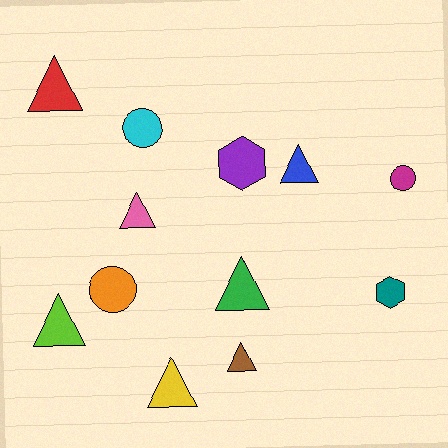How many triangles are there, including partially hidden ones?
There are 7 triangles.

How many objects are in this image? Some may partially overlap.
There are 12 objects.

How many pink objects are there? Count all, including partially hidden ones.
There is 1 pink object.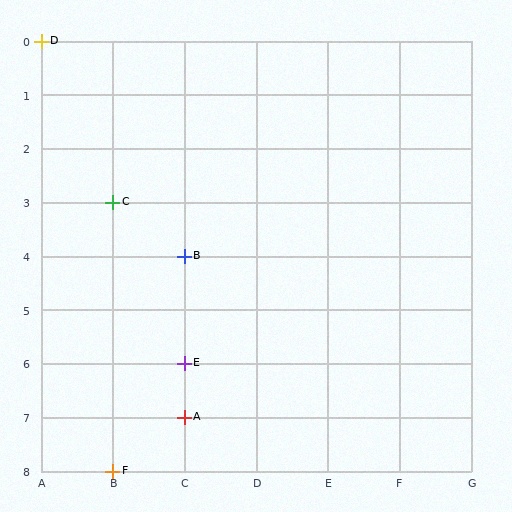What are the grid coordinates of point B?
Point B is at grid coordinates (C, 4).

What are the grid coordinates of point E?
Point E is at grid coordinates (C, 6).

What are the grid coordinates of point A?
Point A is at grid coordinates (C, 7).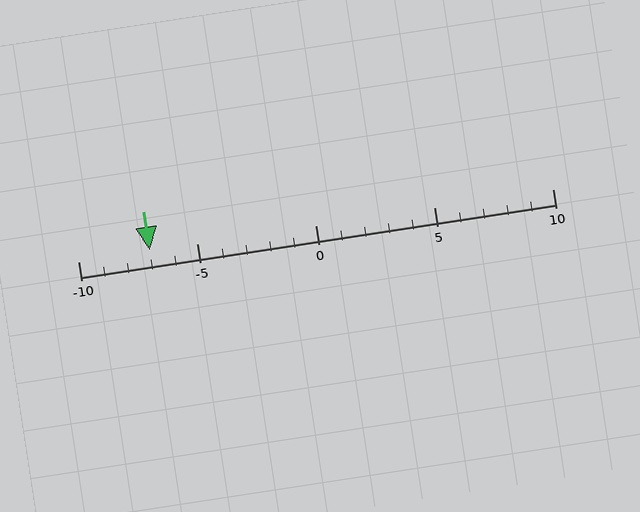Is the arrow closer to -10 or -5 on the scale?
The arrow is closer to -5.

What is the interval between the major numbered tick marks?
The major tick marks are spaced 5 units apart.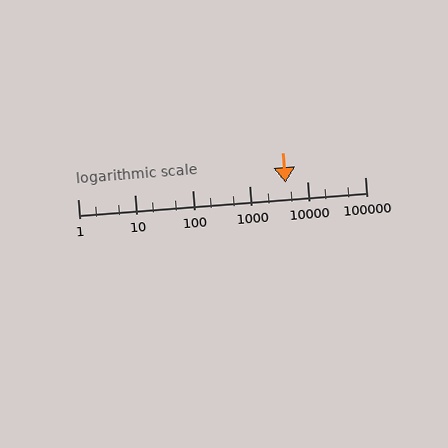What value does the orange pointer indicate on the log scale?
The pointer indicates approximately 4100.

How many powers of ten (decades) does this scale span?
The scale spans 5 decades, from 1 to 100000.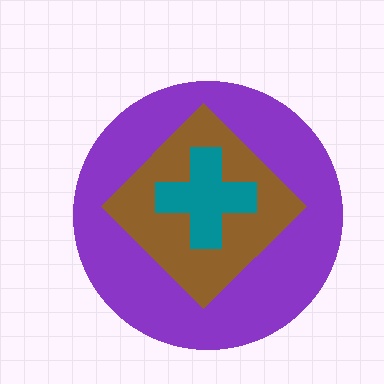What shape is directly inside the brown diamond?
The teal cross.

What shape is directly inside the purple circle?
The brown diamond.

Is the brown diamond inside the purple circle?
Yes.